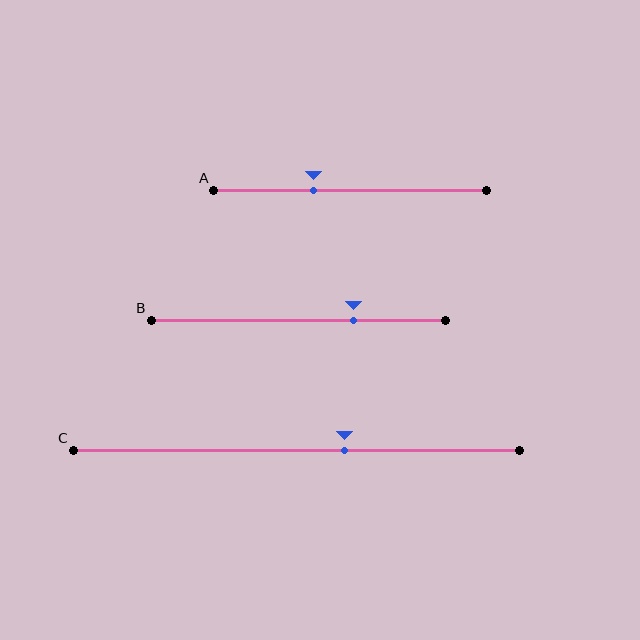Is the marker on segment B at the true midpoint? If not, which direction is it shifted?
No, the marker on segment B is shifted to the right by about 19% of the segment length.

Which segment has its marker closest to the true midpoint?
Segment C has its marker closest to the true midpoint.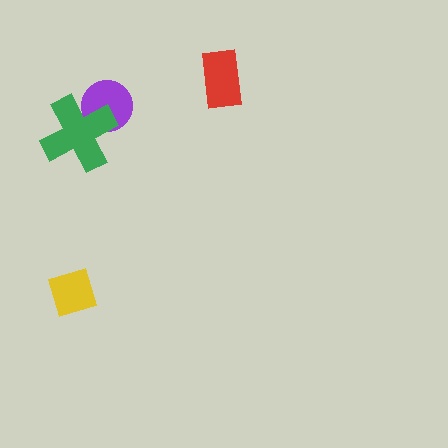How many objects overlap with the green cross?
1 object overlaps with the green cross.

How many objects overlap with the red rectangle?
0 objects overlap with the red rectangle.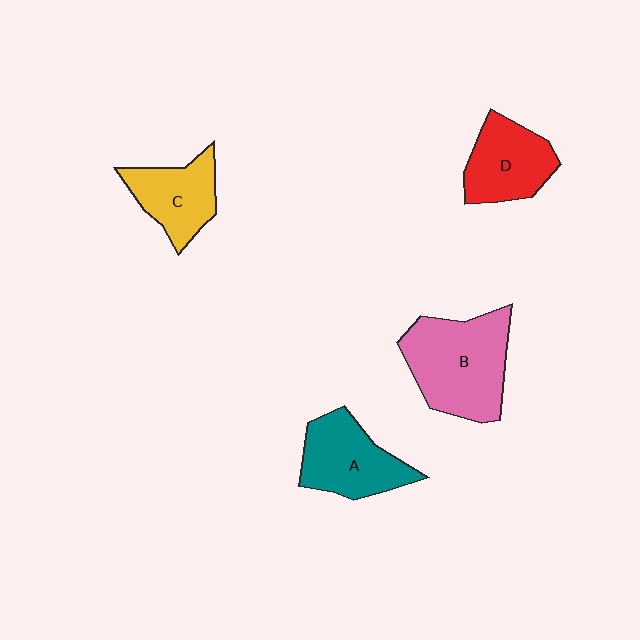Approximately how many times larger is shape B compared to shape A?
Approximately 1.4 times.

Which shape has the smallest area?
Shape C (yellow).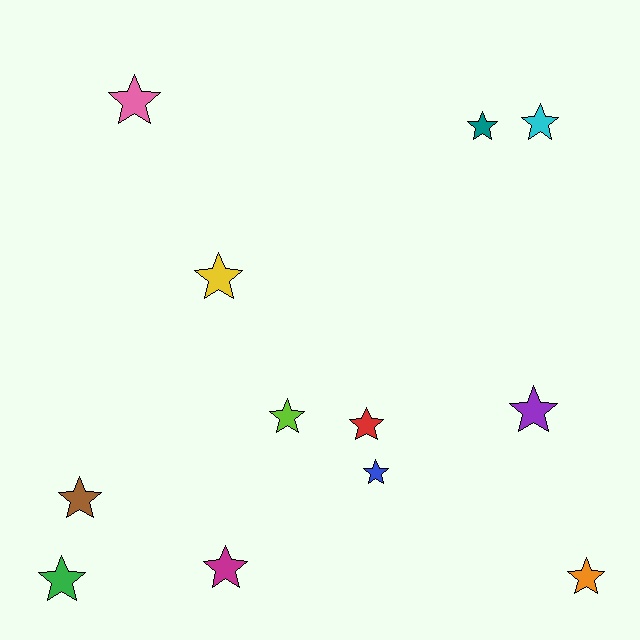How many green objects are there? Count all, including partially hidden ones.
There is 1 green object.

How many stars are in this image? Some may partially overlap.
There are 12 stars.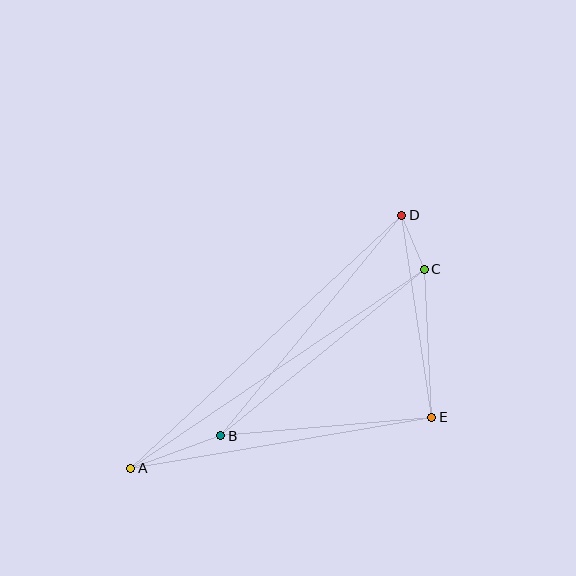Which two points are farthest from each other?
Points A and D are farthest from each other.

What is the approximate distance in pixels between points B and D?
The distance between B and D is approximately 285 pixels.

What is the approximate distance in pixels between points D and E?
The distance between D and E is approximately 204 pixels.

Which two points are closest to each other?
Points C and D are closest to each other.